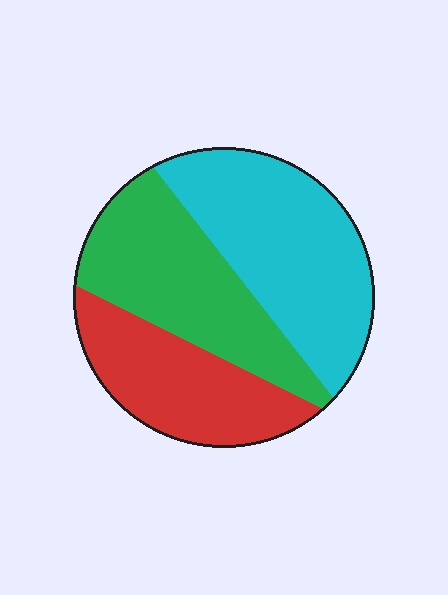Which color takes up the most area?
Cyan, at roughly 40%.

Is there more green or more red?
Green.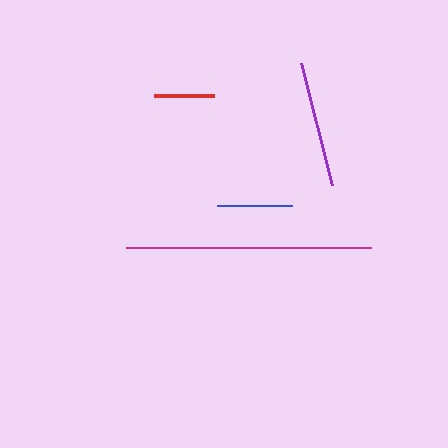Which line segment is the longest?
The magenta line is the longest at approximately 245 pixels.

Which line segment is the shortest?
The red line is the shortest at approximately 60 pixels.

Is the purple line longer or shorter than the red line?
The purple line is longer than the red line.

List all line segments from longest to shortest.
From longest to shortest: magenta, purple, blue, red.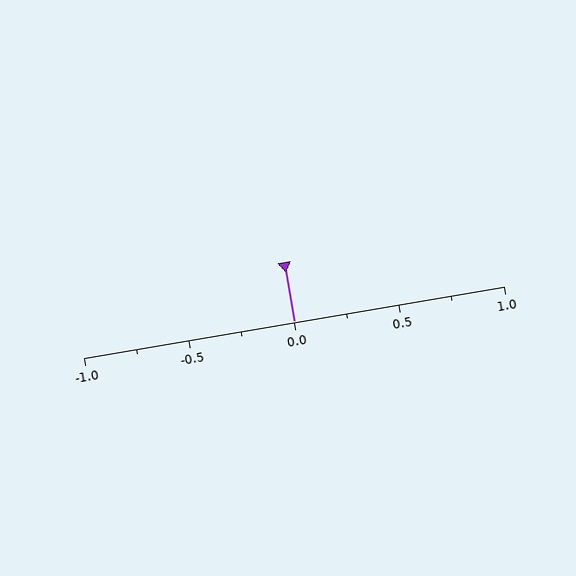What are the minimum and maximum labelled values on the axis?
The axis runs from -1.0 to 1.0.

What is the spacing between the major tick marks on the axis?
The major ticks are spaced 0.5 apart.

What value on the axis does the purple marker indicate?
The marker indicates approximately 0.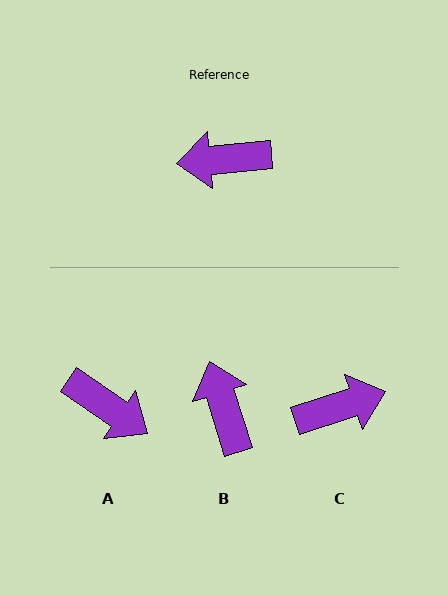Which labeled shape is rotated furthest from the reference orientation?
C, about 168 degrees away.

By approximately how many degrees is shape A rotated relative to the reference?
Approximately 140 degrees counter-clockwise.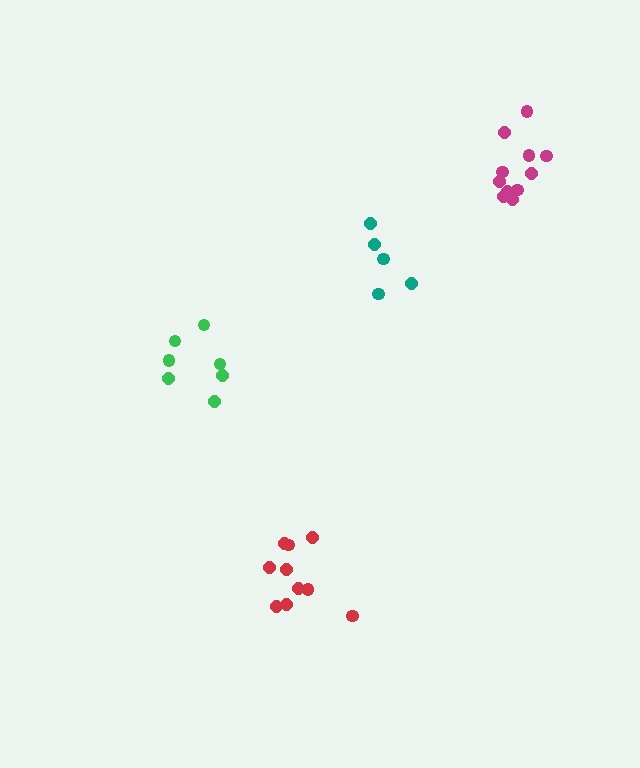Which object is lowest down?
The red cluster is bottommost.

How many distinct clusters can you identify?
There are 4 distinct clusters.